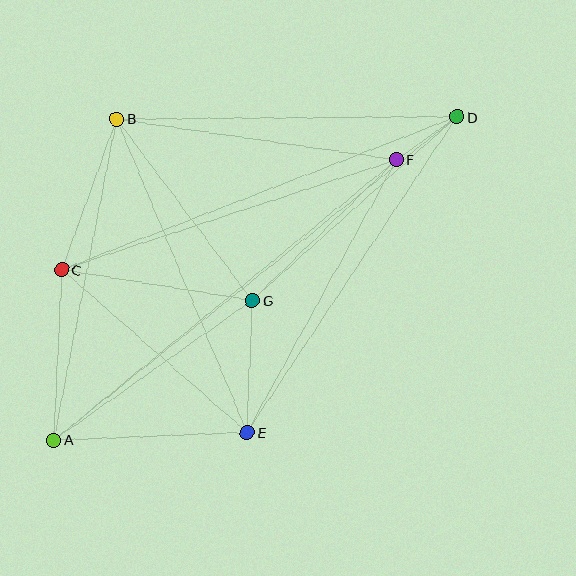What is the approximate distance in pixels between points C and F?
The distance between C and F is approximately 352 pixels.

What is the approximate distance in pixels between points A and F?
The distance between A and F is approximately 443 pixels.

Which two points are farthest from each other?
Points A and D are farthest from each other.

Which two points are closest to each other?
Points D and F are closest to each other.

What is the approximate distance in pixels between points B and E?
The distance between B and E is approximately 340 pixels.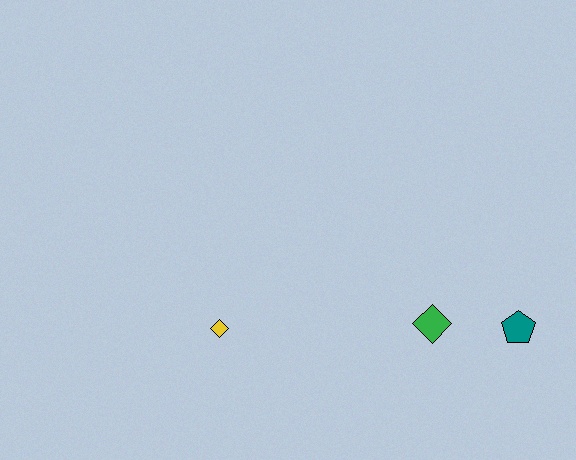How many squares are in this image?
There are no squares.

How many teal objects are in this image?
There is 1 teal object.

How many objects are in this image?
There are 3 objects.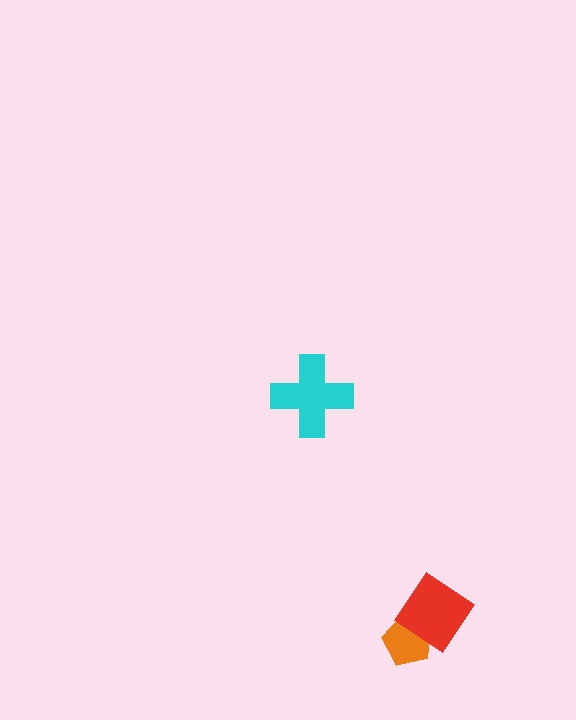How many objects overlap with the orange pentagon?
1 object overlaps with the orange pentagon.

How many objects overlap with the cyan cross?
0 objects overlap with the cyan cross.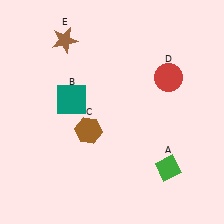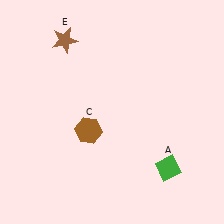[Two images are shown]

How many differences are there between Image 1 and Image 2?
There are 2 differences between the two images.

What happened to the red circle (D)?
The red circle (D) was removed in Image 2. It was in the top-right area of Image 1.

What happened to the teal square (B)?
The teal square (B) was removed in Image 2. It was in the top-left area of Image 1.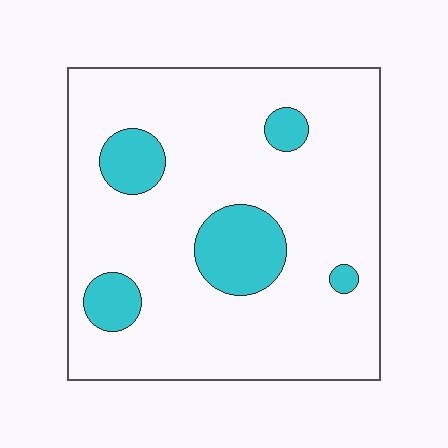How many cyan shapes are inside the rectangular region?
5.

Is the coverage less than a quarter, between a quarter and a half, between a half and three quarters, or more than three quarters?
Less than a quarter.